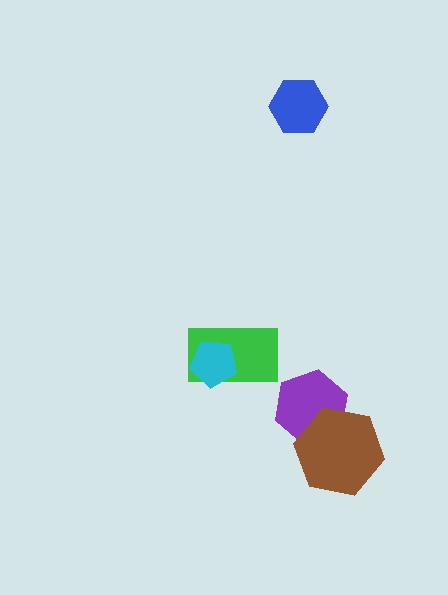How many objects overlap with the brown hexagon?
1 object overlaps with the brown hexagon.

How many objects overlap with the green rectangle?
1 object overlaps with the green rectangle.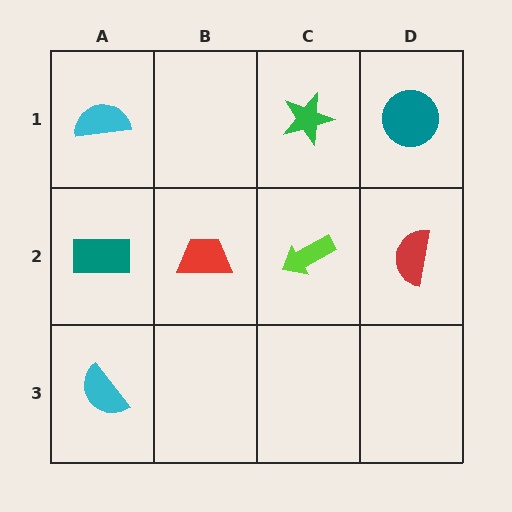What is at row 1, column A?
A cyan semicircle.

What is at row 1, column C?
A green star.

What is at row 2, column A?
A teal rectangle.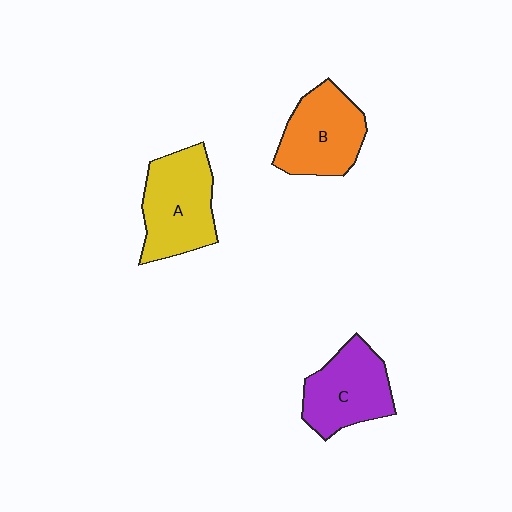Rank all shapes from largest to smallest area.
From largest to smallest: A (yellow), B (orange), C (purple).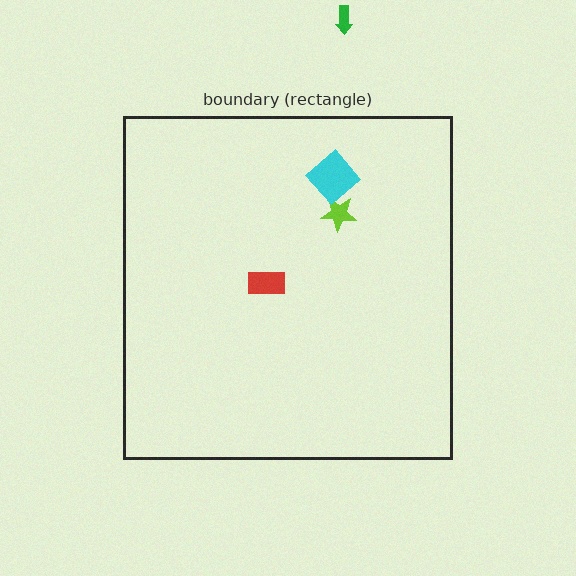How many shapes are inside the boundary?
3 inside, 1 outside.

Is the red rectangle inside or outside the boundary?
Inside.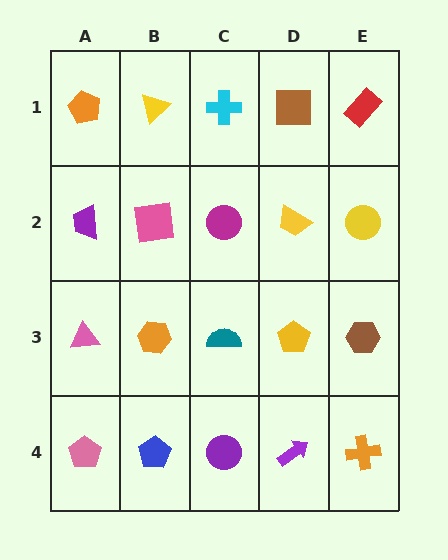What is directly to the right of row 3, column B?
A teal semicircle.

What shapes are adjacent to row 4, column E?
A brown hexagon (row 3, column E), a purple arrow (row 4, column D).